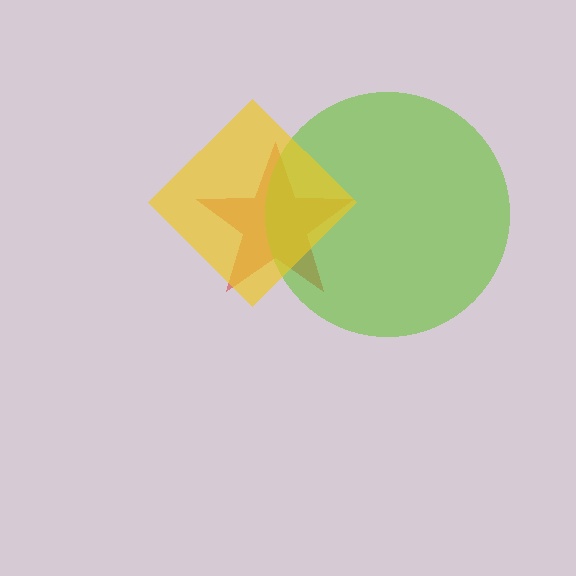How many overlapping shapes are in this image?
There are 3 overlapping shapes in the image.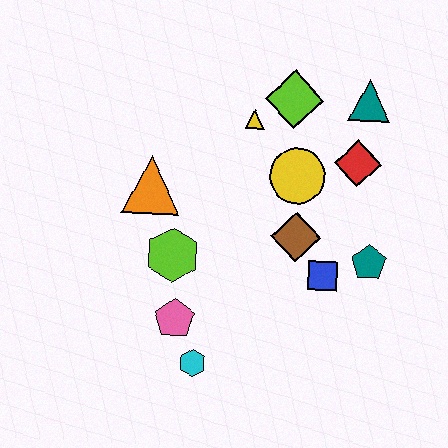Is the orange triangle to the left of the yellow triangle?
Yes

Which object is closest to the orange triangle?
The lime hexagon is closest to the orange triangle.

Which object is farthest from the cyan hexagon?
The teal triangle is farthest from the cyan hexagon.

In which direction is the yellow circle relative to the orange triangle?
The yellow circle is to the right of the orange triangle.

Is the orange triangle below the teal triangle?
Yes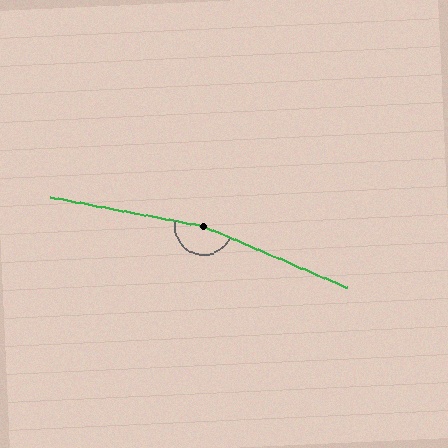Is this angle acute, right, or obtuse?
It is obtuse.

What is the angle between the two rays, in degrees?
Approximately 167 degrees.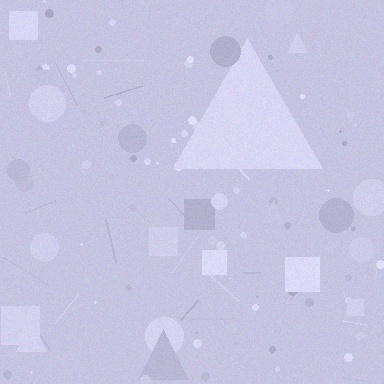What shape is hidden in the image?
A triangle is hidden in the image.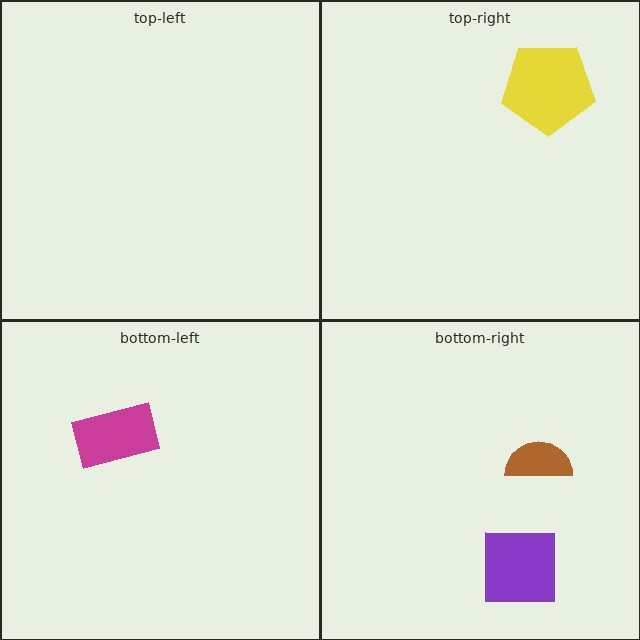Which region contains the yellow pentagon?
The top-right region.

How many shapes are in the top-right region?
1.